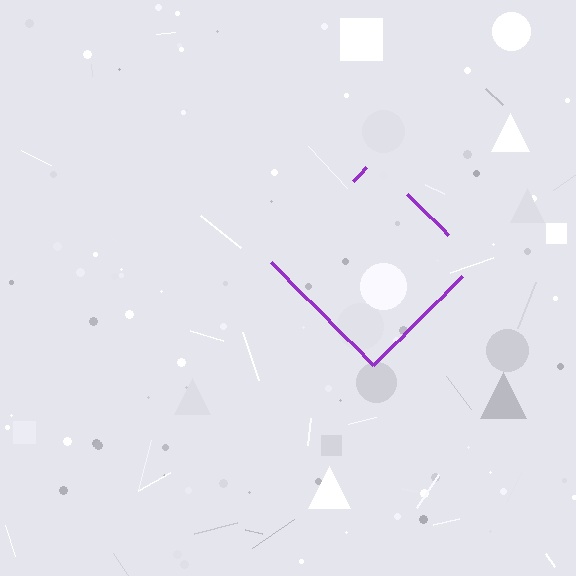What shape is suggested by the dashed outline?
The dashed outline suggests a diamond.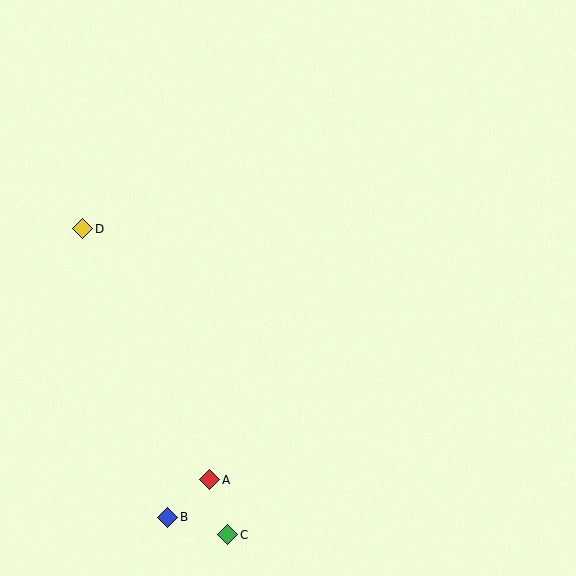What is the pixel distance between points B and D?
The distance between B and D is 301 pixels.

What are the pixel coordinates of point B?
Point B is at (168, 517).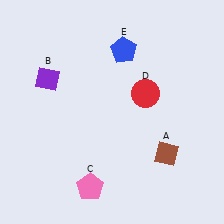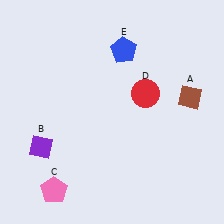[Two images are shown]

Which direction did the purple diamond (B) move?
The purple diamond (B) moved down.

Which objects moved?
The objects that moved are: the brown diamond (A), the purple diamond (B), the pink pentagon (C).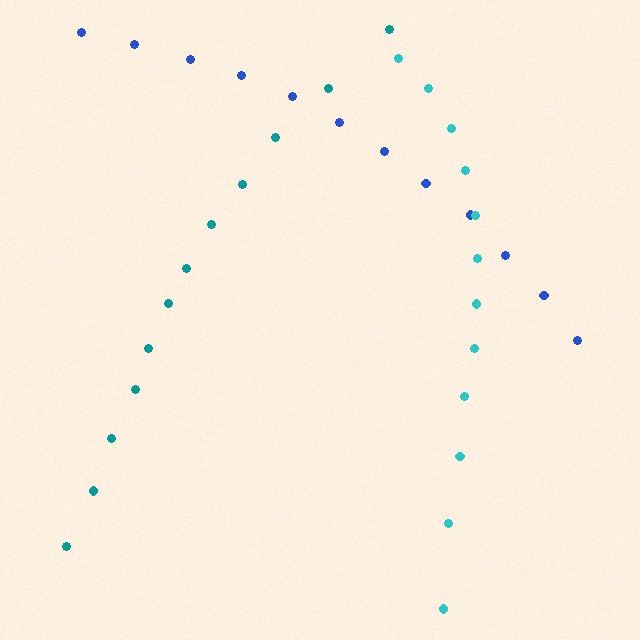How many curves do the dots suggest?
There are 3 distinct paths.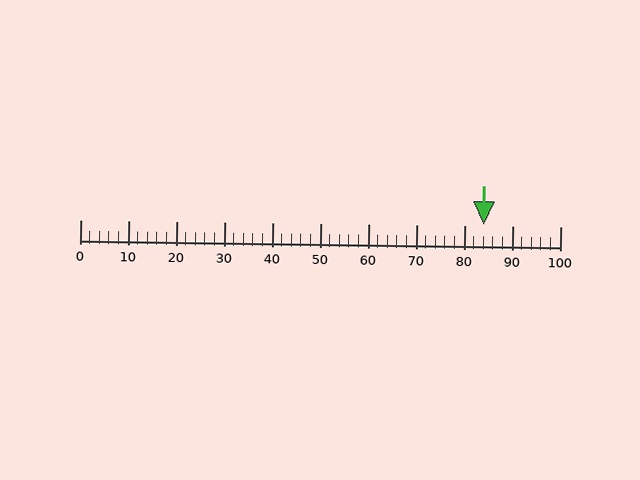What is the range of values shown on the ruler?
The ruler shows values from 0 to 100.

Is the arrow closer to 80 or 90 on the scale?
The arrow is closer to 80.